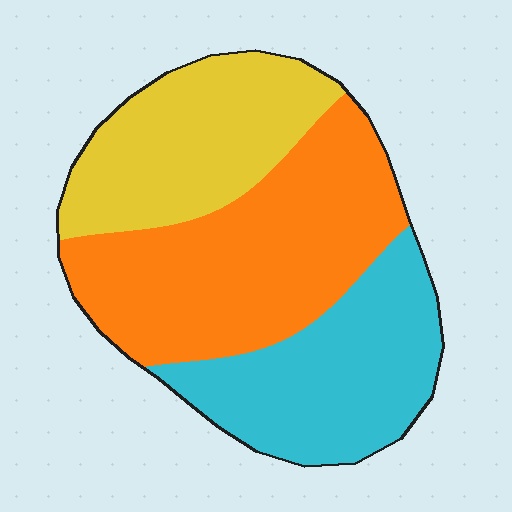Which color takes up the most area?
Orange, at roughly 40%.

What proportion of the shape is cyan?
Cyan covers around 30% of the shape.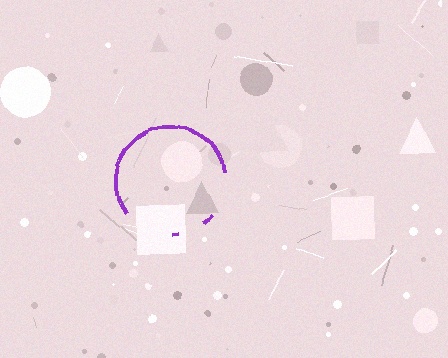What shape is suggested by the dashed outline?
The dashed outline suggests a circle.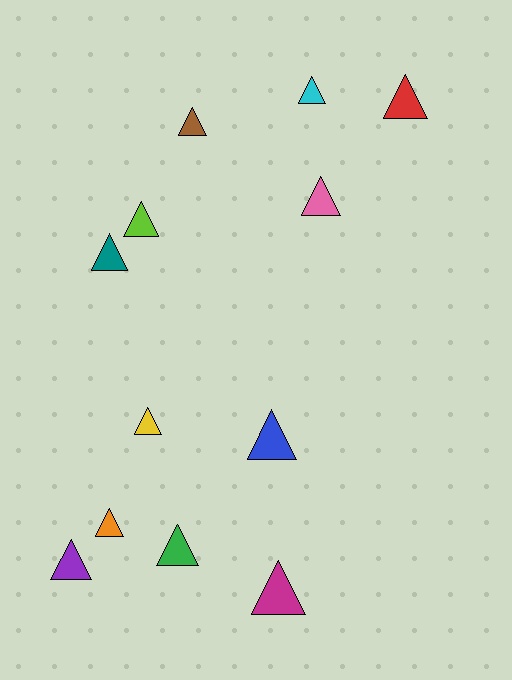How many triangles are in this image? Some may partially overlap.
There are 12 triangles.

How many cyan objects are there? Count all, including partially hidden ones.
There is 1 cyan object.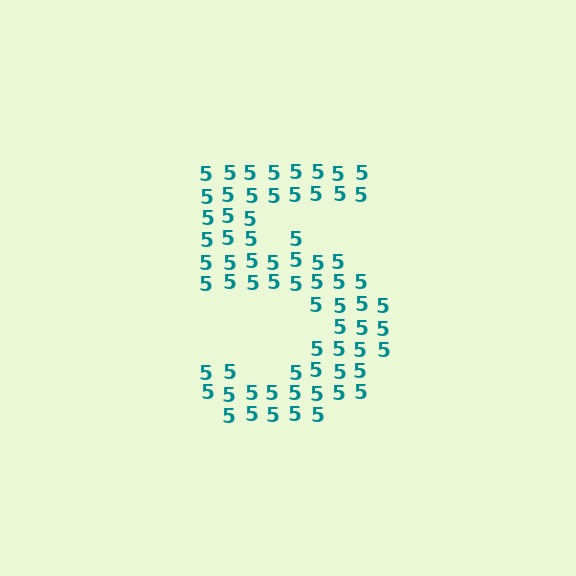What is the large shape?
The large shape is the digit 5.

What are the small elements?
The small elements are digit 5's.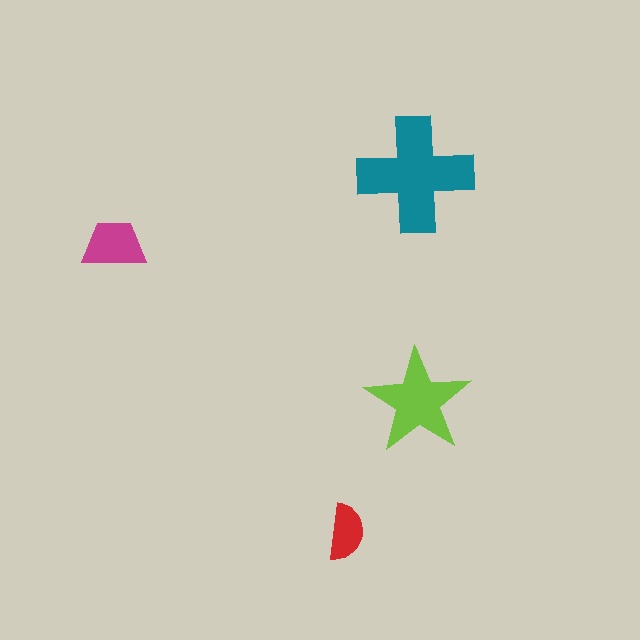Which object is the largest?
The teal cross.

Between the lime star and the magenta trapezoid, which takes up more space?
The lime star.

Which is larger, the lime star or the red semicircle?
The lime star.